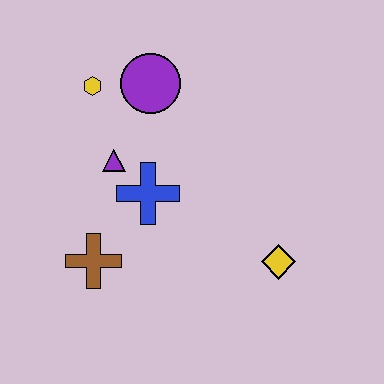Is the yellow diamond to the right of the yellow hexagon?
Yes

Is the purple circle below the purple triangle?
No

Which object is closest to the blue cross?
The purple triangle is closest to the blue cross.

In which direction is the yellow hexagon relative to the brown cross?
The yellow hexagon is above the brown cross.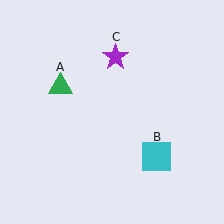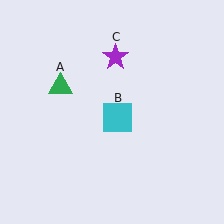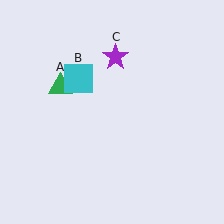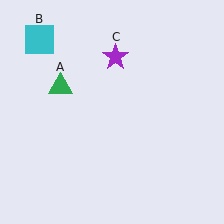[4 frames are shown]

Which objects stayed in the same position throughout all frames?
Green triangle (object A) and purple star (object C) remained stationary.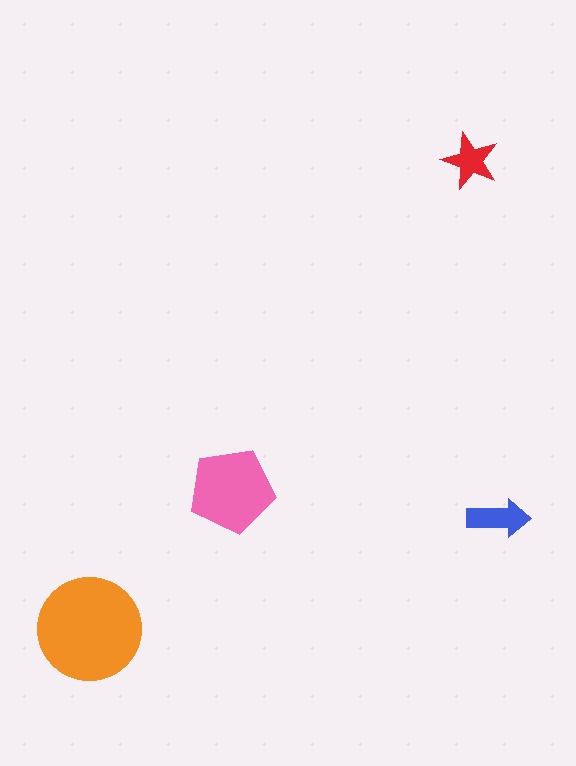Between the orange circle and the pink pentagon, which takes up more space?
The orange circle.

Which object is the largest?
The orange circle.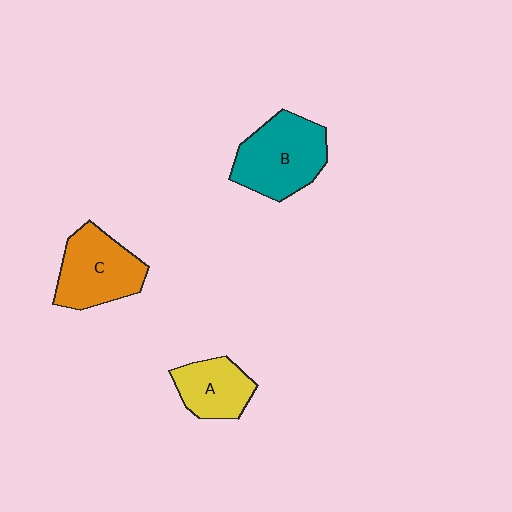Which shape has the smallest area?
Shape A (yellow).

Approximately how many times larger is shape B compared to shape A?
Approximately 1.6 times.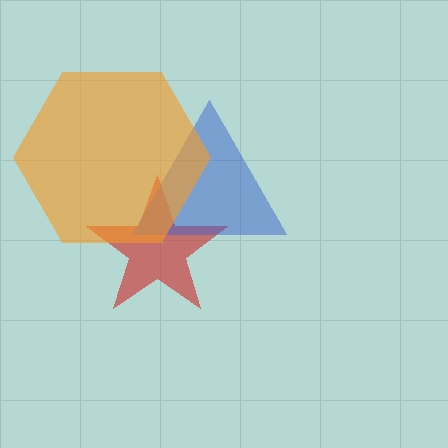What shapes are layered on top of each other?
The layered shapes are: a red star, a blue triangle, an orange hexagon.